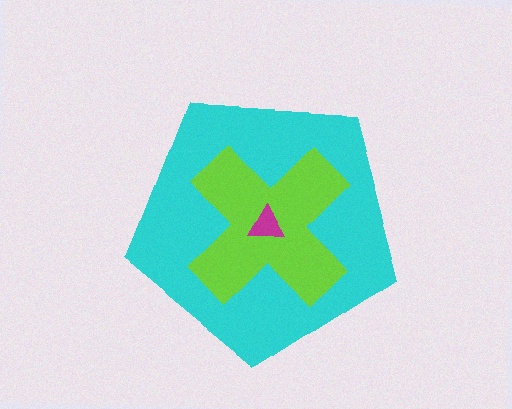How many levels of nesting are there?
3.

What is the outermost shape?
The cyan pentagon.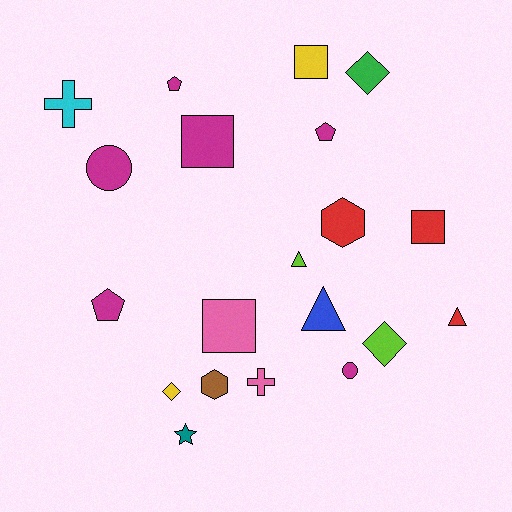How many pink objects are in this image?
There are 2 pink objects.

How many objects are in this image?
There are 20 objects.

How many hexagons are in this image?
There are 2 hexagons.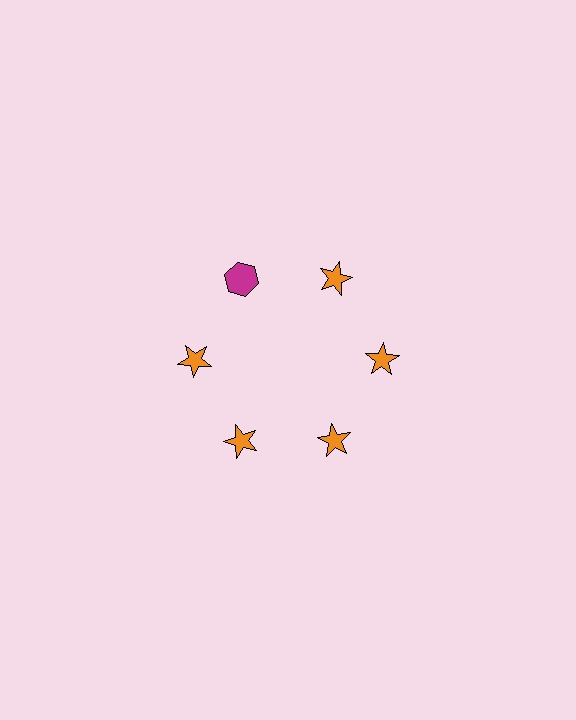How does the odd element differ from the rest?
It differs in both color (magenta instead of orange) and shape (hexagon instead of star).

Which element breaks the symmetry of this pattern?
The magenta hexagon at roughly the 11 o'clock position breaks the symmetry. All other shapes are orange stars.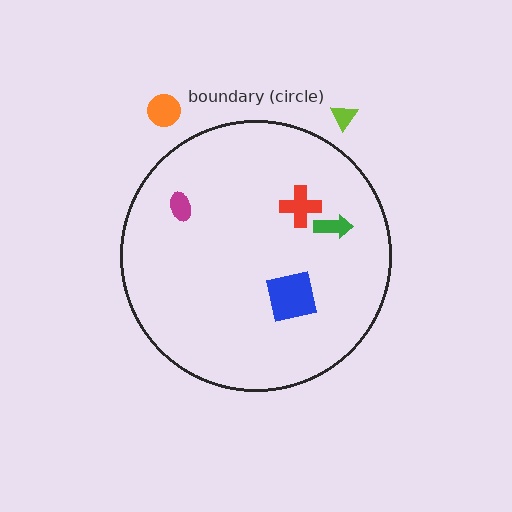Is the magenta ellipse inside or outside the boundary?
Inside.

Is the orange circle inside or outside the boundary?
Outside.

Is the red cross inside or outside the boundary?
Inside.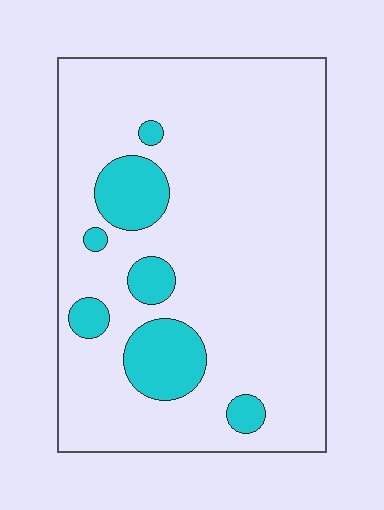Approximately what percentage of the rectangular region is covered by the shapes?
Approximately 15%.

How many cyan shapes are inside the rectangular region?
7.